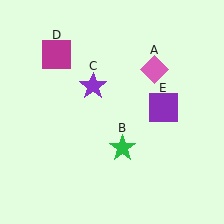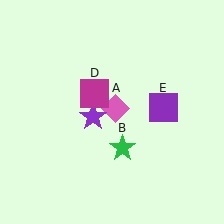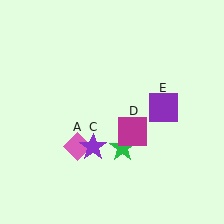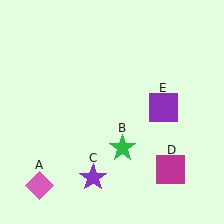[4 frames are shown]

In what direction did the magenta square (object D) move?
The magenta square (object D) moved down and to the right.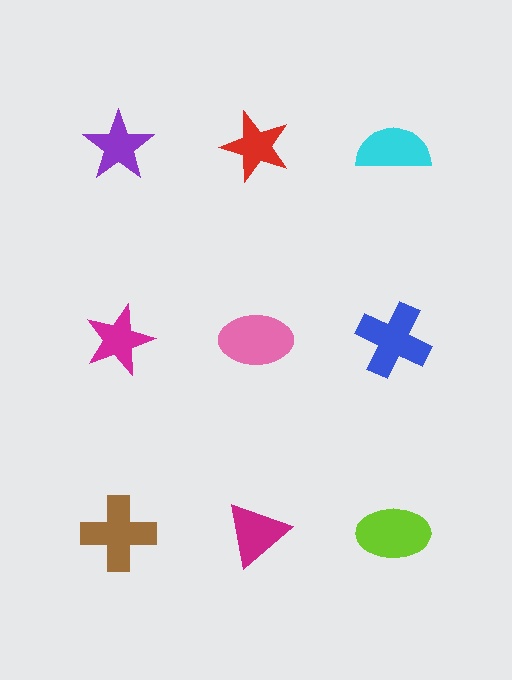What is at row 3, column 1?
A brown cross.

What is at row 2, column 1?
A magenta star.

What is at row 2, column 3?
A blue cross.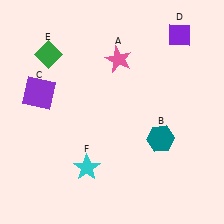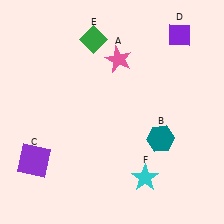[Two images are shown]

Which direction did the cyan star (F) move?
The cyan star (F) moved right.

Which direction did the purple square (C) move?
The purple square (C) moved down.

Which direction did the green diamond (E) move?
The green diamond (E) moved right.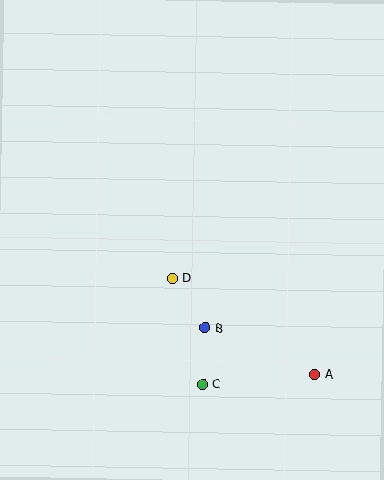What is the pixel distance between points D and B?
The distance between D and B is 60 pixels.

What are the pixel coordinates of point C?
Point C is at (203, 384).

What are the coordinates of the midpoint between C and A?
The midpoint between C and A is at (259, 379).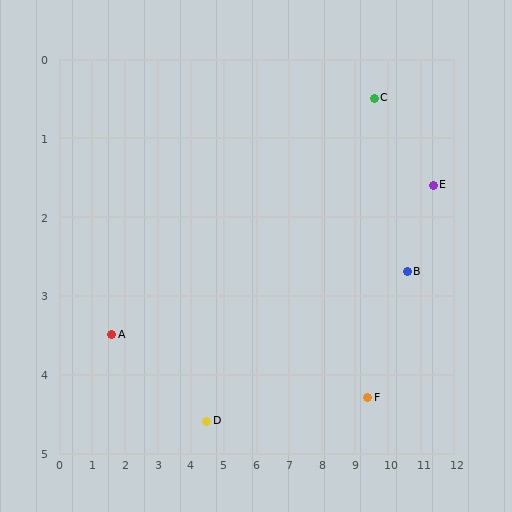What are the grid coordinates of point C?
Point C is at approximately (9.6, 0.5).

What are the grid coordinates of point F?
Point F is at approximately (9.4, 4.3).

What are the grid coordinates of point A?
Point A is at approximately (1.6, 3.5).